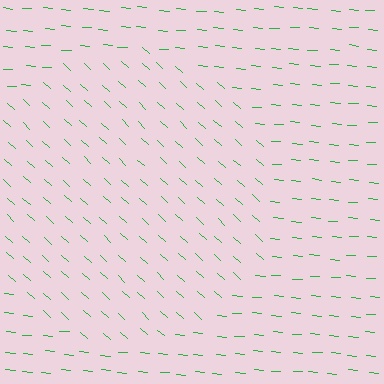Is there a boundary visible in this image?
Yes, there is a texture boundary formed by a change in line orientation.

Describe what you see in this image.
The image is filled with small green line segments. A circle region in the image has lines oriented differently from the surrounding lines, creating a visible texture boundary.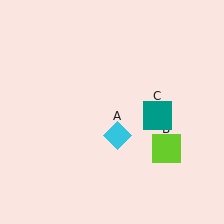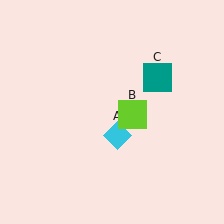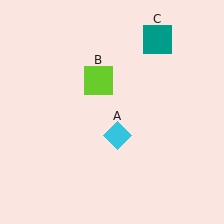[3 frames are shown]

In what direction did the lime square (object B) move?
The lime square (object B) moved up and to the left.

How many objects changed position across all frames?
2 objects changed position: lime square (object B), teal square (object C).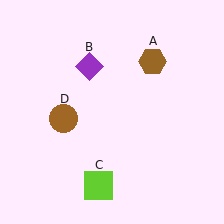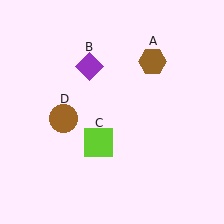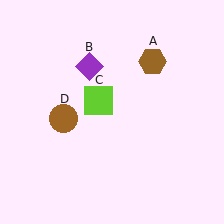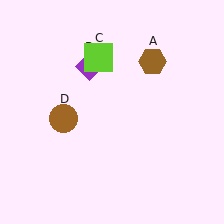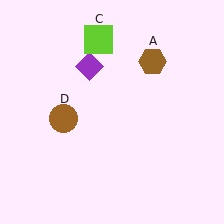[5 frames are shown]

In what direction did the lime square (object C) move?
The lime square (object C) moved up.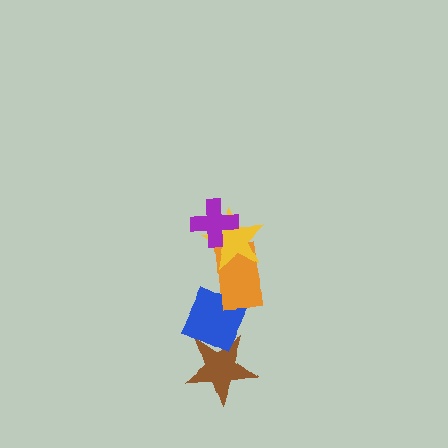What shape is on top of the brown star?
The blue diamond is on top of the brown star.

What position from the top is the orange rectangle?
The orange rectangle is 3rd from the top.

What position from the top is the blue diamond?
The blue diamond is 4th from the top.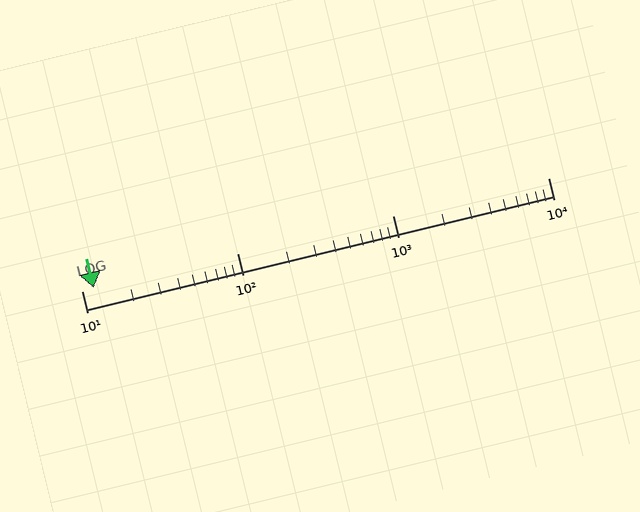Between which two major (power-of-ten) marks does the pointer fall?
The pointer is between 10 and 100.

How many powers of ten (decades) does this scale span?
The scale spans 3 decades, from 10 to 10000.